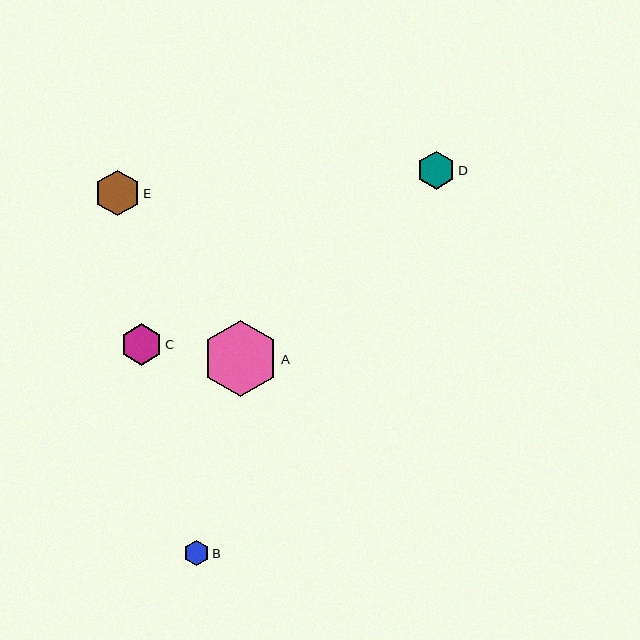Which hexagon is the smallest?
Hexagon B is the smallest with a size of approximately 25 pixels.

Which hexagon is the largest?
Hexagon A is the largest with a size of approximately 76 pixels.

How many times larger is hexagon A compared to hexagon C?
Hexagon A is approximately 1.8 times the size of hexagon C.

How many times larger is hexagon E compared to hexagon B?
Hexagon E is approximately 1.8 times the size of hexagon B.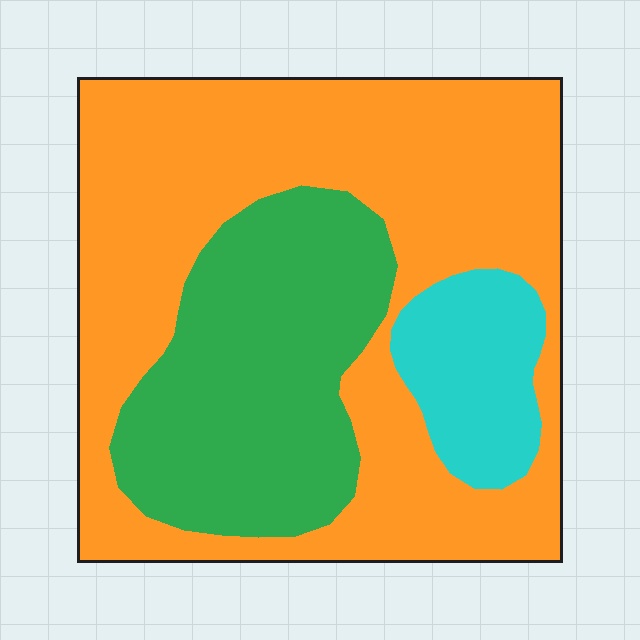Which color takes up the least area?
Cyan, at roughly 10%.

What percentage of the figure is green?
Green covers around 30% of the figure.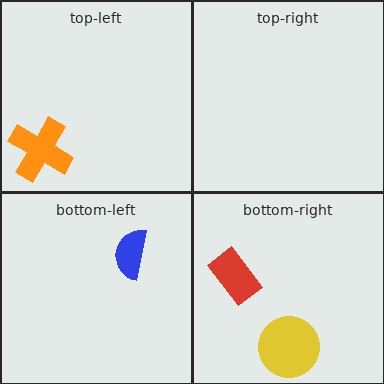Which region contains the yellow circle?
The bottom-right region.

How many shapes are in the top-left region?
1.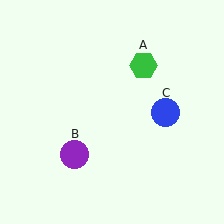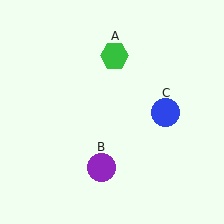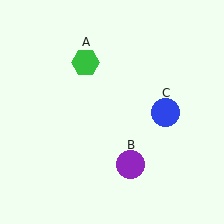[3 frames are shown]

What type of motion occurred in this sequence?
The green hexagon (object A), purple circle (object B) rotated counterclockwise around the center of the scene.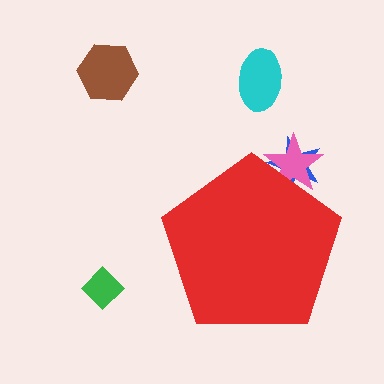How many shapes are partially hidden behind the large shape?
2 shapes are partially hidden.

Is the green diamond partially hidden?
No, the green diamond is fully visible.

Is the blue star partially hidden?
Yes, the blue star is partially hidden behind the red pentagon.